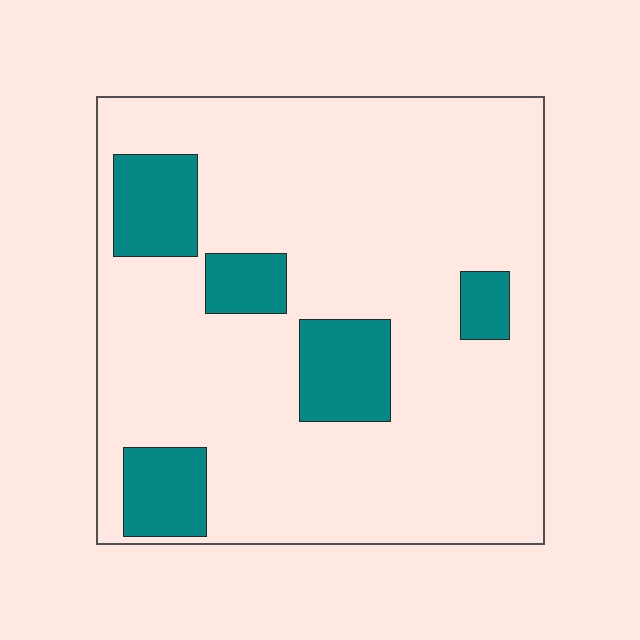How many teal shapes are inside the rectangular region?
5.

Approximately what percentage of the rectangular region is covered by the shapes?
Approximately 15%.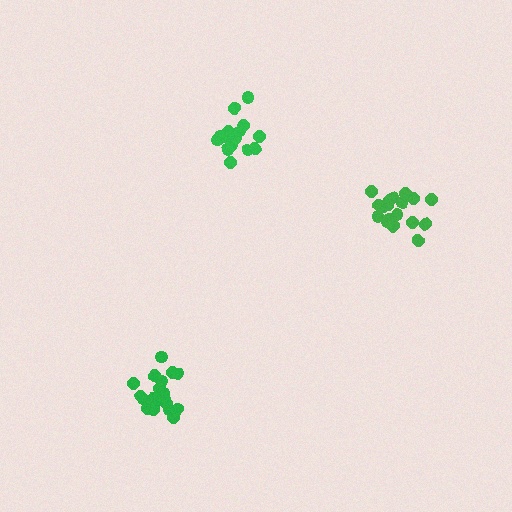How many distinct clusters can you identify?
There are 3 distinct clusters.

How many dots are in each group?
Group 1: 18 dots, Group 2: 17 dots, Group 3: 19 dots (54 total).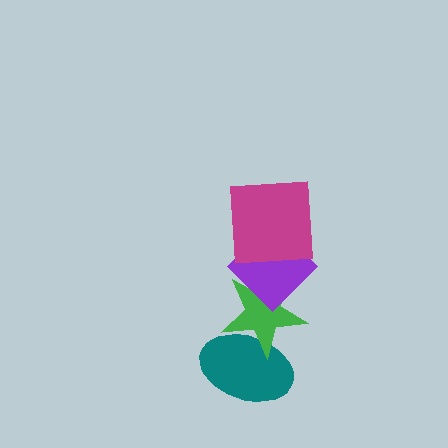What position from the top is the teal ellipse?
The teal ellipse is 4th from the top.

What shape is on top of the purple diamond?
The magenta square is on top of the purple diamond.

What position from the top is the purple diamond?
The purple diamond is 2nd from the top.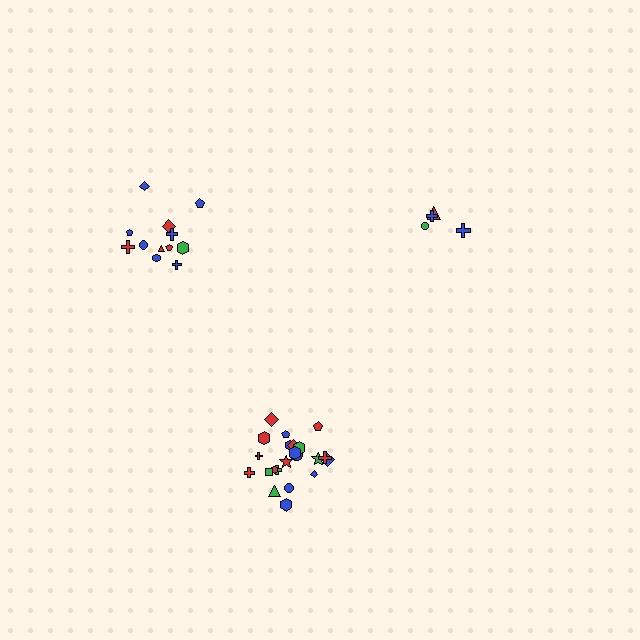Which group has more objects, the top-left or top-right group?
The top-left group.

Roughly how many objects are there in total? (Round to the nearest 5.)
Roughly 40 objects in total.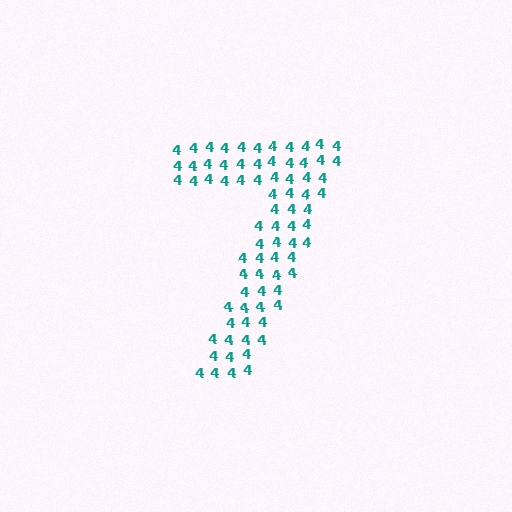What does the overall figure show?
The overall figure shows the digit 7.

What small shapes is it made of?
It is made of small digit 4's.